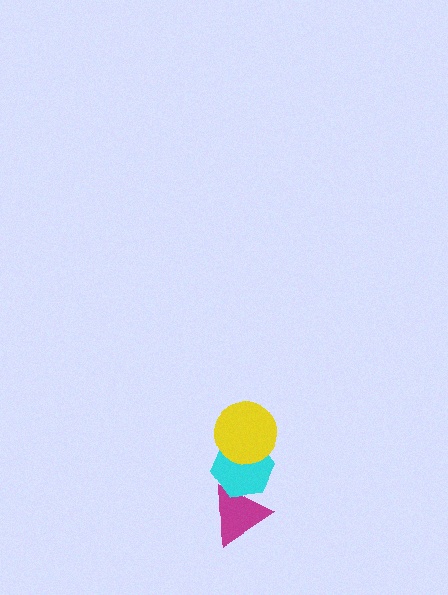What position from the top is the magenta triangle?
The magenta triangle is 3rd from the top.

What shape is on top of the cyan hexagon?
The yellow circle is on top of the cyan hexagon.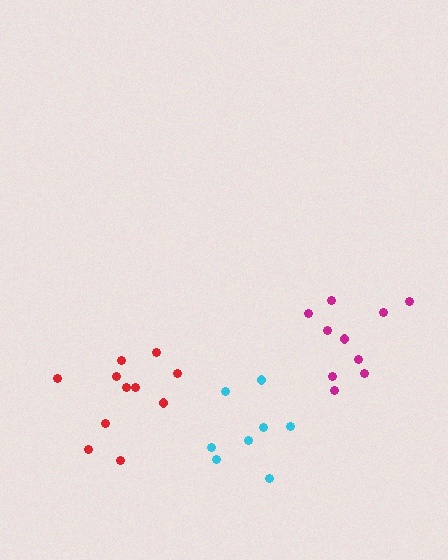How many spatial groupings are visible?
There are 3 spatial groupings.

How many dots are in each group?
Group 1: 8 dots, Group 2: 11 dots, Group 3: 10 dots (29 total).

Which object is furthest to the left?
The red cluster is leftmost.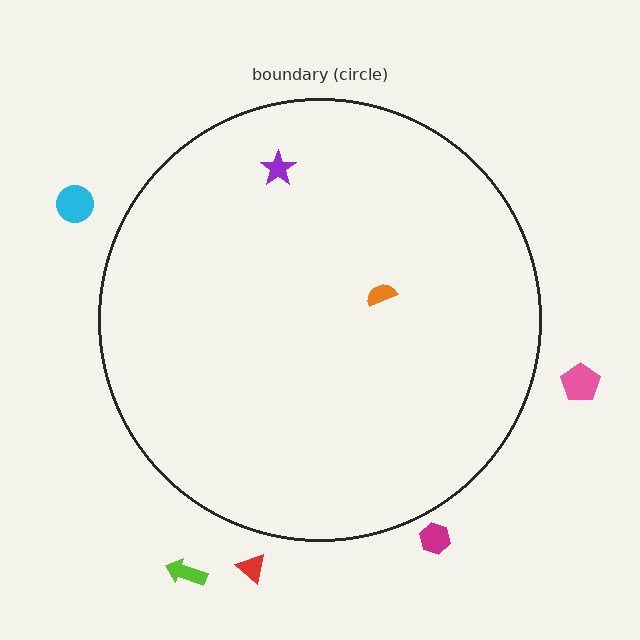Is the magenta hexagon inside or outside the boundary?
Outside.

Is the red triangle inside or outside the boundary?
Outside.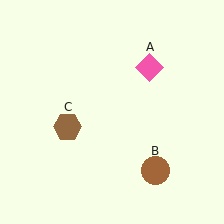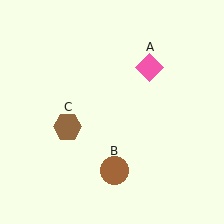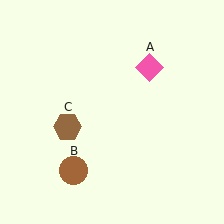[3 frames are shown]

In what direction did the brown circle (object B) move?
The brown circle (object B) moved left.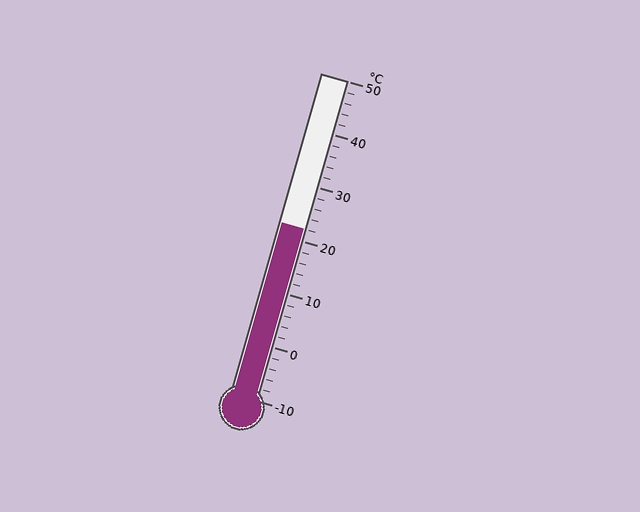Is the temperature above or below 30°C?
The temperature is below 30°C.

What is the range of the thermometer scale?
The thermometer scale ranges from -10°C to 50°C.